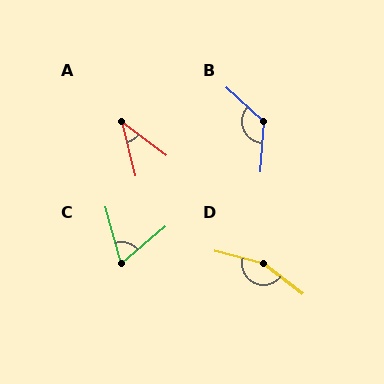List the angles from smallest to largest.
A (38°), C (66°), B (128°), D (157°).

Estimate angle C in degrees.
Approximately 66 degrees.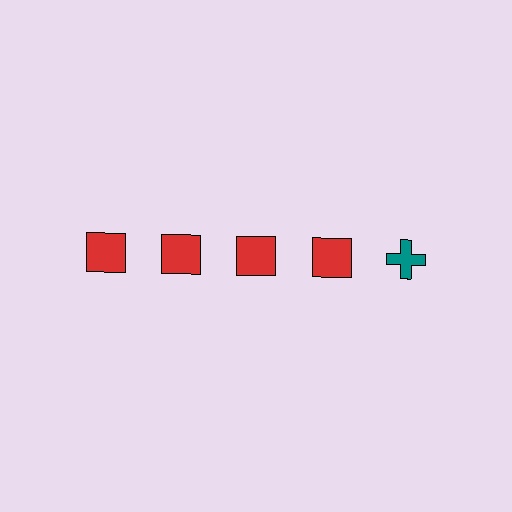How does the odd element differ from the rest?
It differs in both color (teal instead of red) and shape (cross instead of square).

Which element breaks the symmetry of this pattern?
The teal cross in the top row, rightmost column breaks the symmetry. All other shapes are red squares.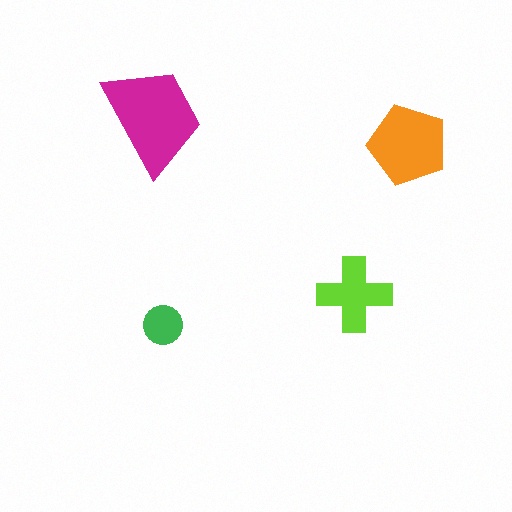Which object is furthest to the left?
The magenta trapezoid is leftmost.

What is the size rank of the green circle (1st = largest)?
4th.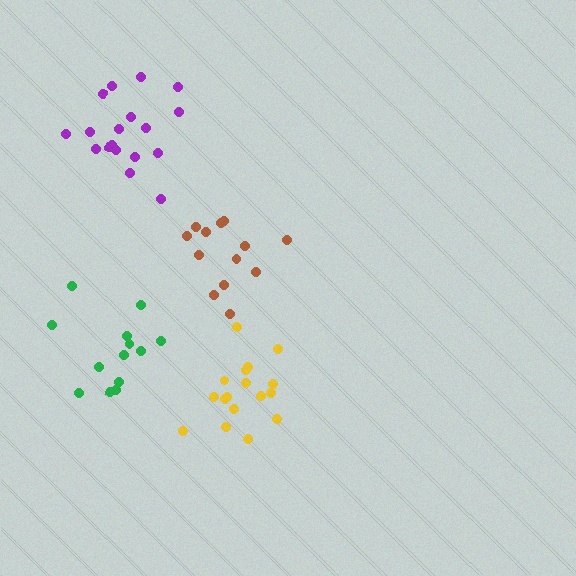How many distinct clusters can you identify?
There are 4 distinct clusters.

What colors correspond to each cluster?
The clusters are colored: purple, green, yellow, brown.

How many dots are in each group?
Group 1: 18 dots, Group 2: 13 dots, Group 3: 17 dots, Group 4: 13 dots (61 total).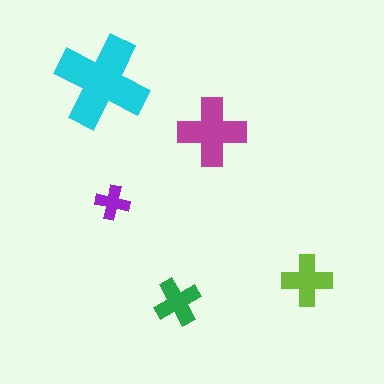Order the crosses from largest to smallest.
the cyan one, the magenta one, the lime one, the green one, the purple one.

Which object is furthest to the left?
The cyan cross is leftmost.